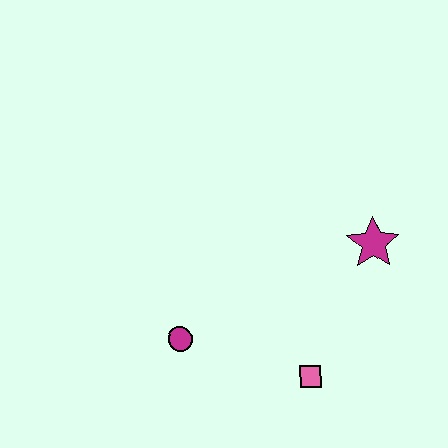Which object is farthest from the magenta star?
The magenta circle is farthest from the magenta star.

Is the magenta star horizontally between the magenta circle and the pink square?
No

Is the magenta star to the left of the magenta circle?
No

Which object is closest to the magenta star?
The pink square is closest to the magenta star.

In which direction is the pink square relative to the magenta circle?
The pink square is to the right of the magenta circle.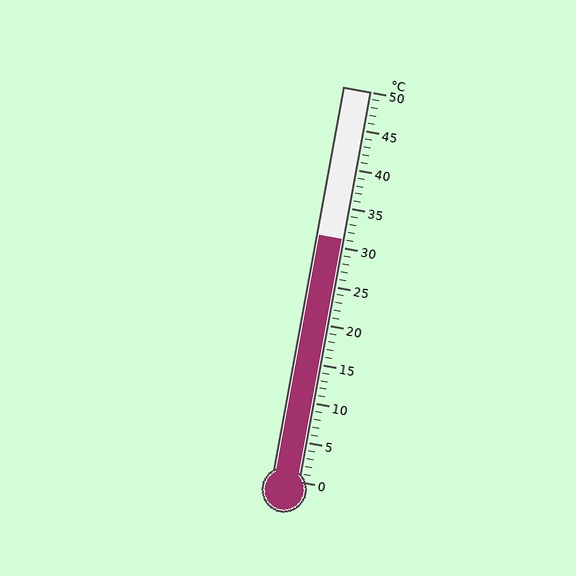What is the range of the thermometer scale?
The thermometer scale ranges from 0°C to 50°C.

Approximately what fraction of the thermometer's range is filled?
The thermometer is filled to approximately 60% of its range.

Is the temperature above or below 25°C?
The temperature is above 25°C.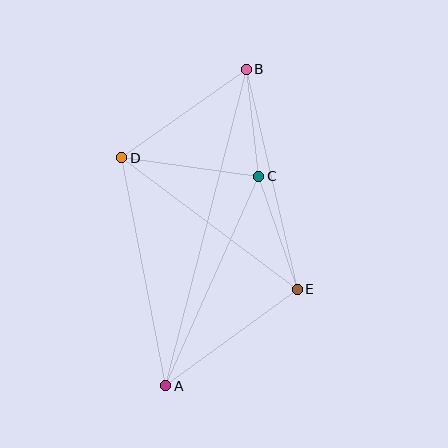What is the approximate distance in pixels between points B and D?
The distance between B and D is approximately 153 pixels.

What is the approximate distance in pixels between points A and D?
The distance between A and D is approximately 232 pixels.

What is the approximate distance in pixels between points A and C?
The distance between A and C is approximately 229 pixels.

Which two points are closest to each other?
Points B and C are closest to each other.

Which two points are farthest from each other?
Points A and B are farthest from each other.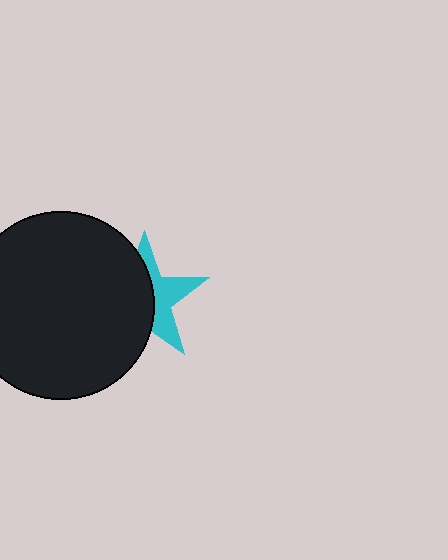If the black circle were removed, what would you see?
You would see the complete cyan star.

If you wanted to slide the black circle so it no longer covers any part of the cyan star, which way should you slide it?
Slide it left — that is the most direct way to separate the two shapes.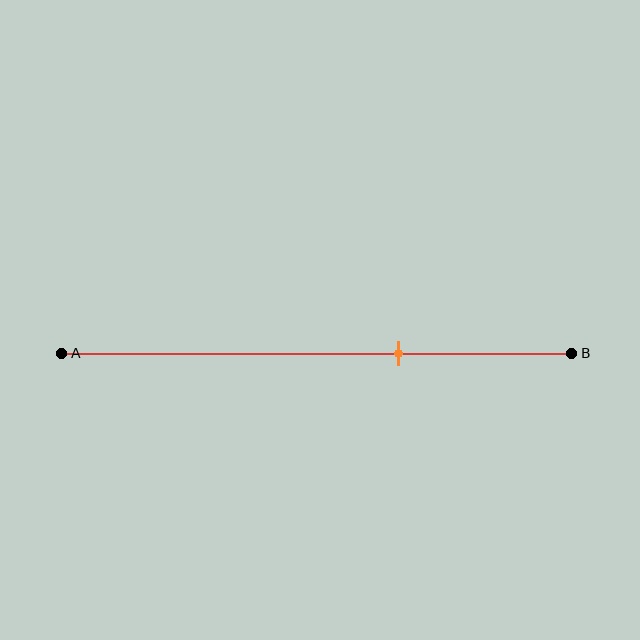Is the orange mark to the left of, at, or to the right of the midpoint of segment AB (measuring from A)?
The orange mark is to the right of the midpoint of segment AB.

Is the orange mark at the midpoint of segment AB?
No, the mark is at about 65% from A, not at the 50% midpoint.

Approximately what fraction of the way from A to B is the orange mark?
The orange mark is approximately 65% of the way from A to B.